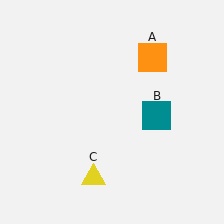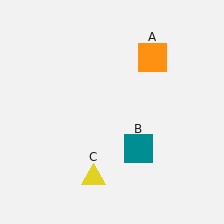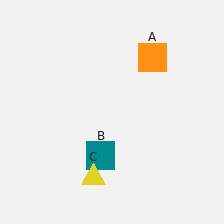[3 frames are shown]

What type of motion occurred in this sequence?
The teal square (object B) rotated clockwise around the center of the scene.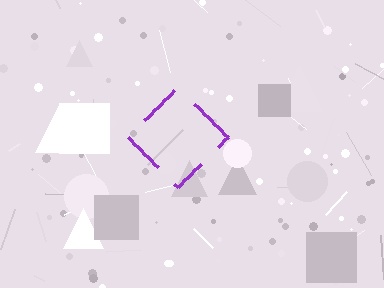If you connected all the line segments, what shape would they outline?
They would outline a diamond.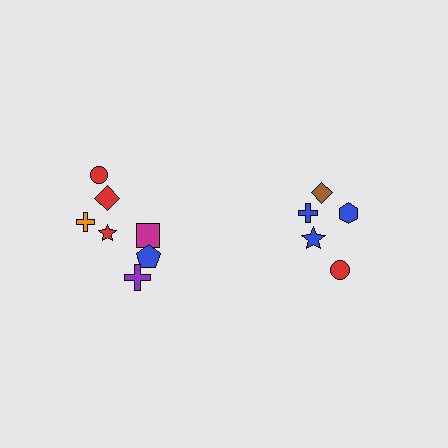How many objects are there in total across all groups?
There are 12 objects.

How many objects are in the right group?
There are 5 objects.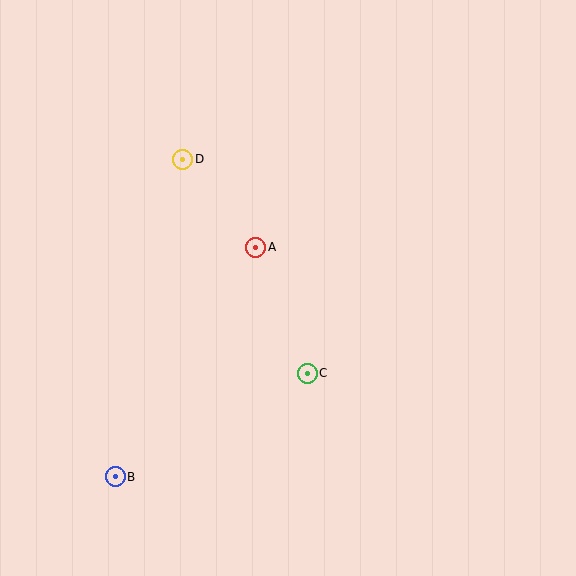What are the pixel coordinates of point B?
Point B is at (115, 477).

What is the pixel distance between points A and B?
The distance between A and B is 269 pixels.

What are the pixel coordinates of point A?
Point A is at (256, 247).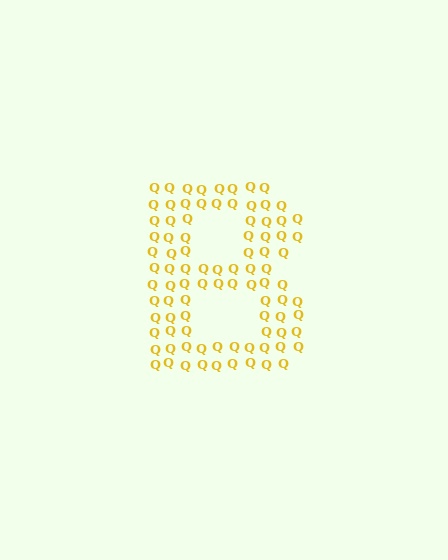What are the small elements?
The small elements are letter Q's.